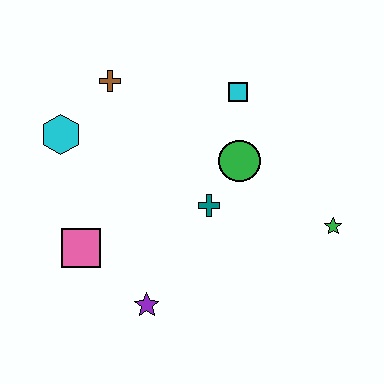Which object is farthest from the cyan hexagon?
The green star is farthest from the cyan hexagon.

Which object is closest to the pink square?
The purple star is closest to the pink square.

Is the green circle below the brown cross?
Yes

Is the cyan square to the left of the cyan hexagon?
No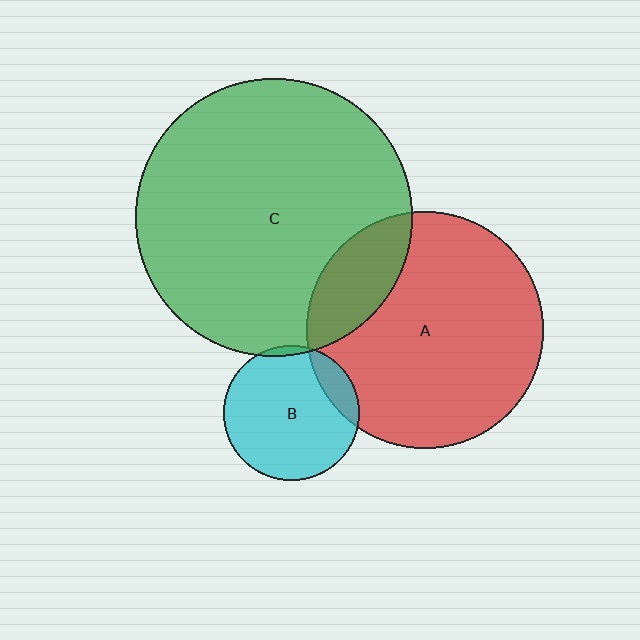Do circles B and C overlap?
Yes.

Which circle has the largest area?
Circle C (green).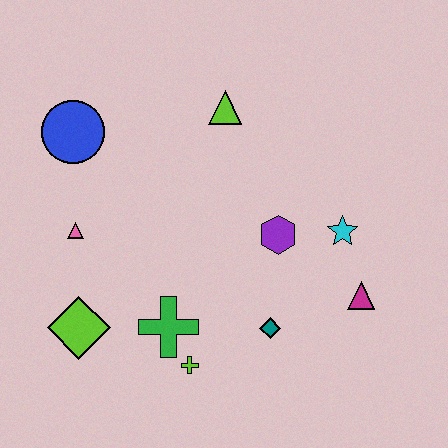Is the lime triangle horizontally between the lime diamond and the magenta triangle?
Yes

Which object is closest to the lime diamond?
The green cross is closest to the lime diamond.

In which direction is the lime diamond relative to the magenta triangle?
The lime diamond is to the left of the magenta triangle.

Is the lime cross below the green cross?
Yes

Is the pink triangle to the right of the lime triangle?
No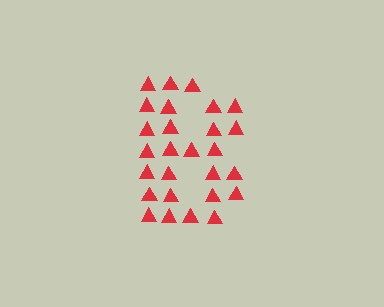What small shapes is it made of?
It is made of small triangles.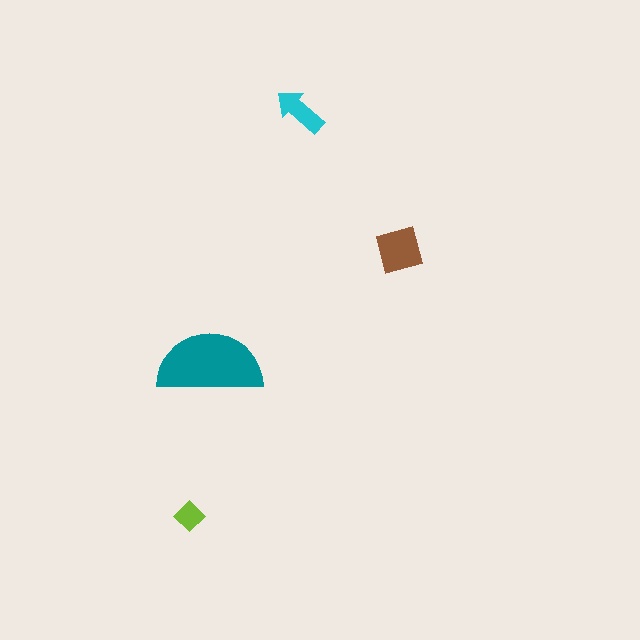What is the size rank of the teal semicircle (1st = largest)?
1st.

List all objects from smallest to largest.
The lime diamond, the cyan arrow, the brown square, the teal semicircle.